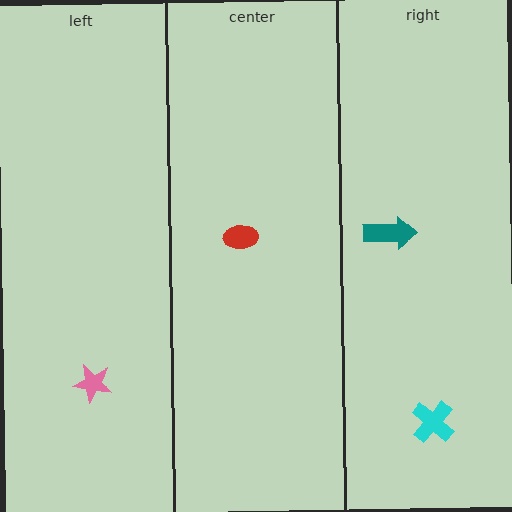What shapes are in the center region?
The red ellipse.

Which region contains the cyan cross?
The right region.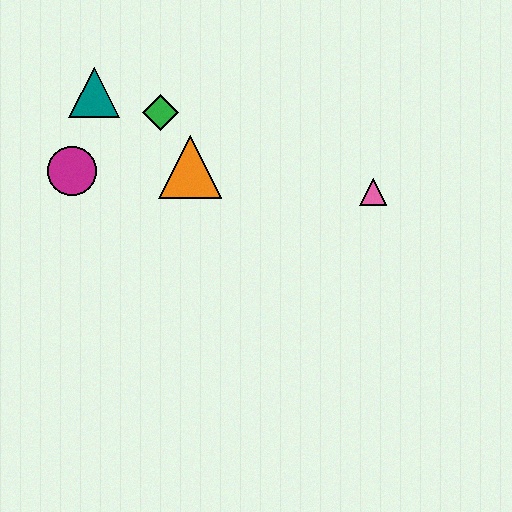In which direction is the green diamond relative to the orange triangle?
The green diamond is above the orange triangle.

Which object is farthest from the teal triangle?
The pink triangle is farthest from the teal triangle.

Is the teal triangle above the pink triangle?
Yes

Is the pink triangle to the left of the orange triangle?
No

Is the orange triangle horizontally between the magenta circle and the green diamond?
No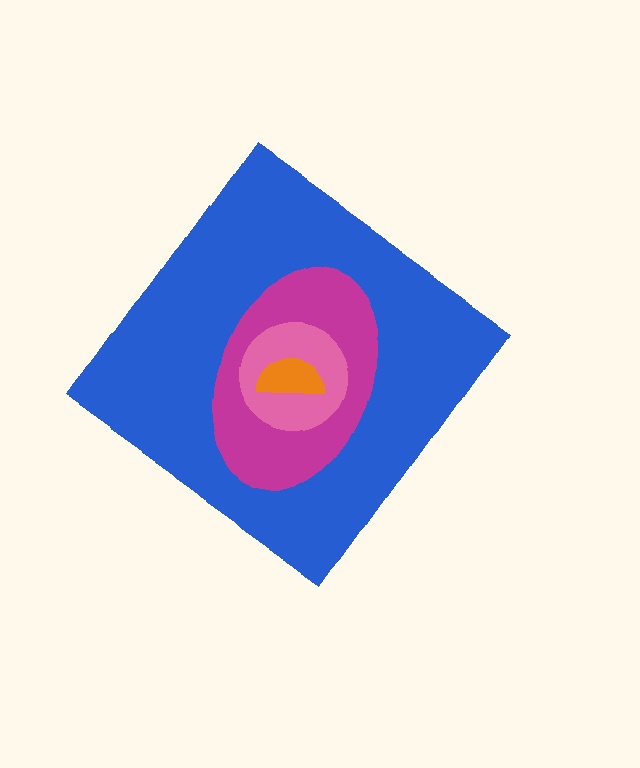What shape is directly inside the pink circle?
The orange semicircle.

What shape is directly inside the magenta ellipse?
The pink circle.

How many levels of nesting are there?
4.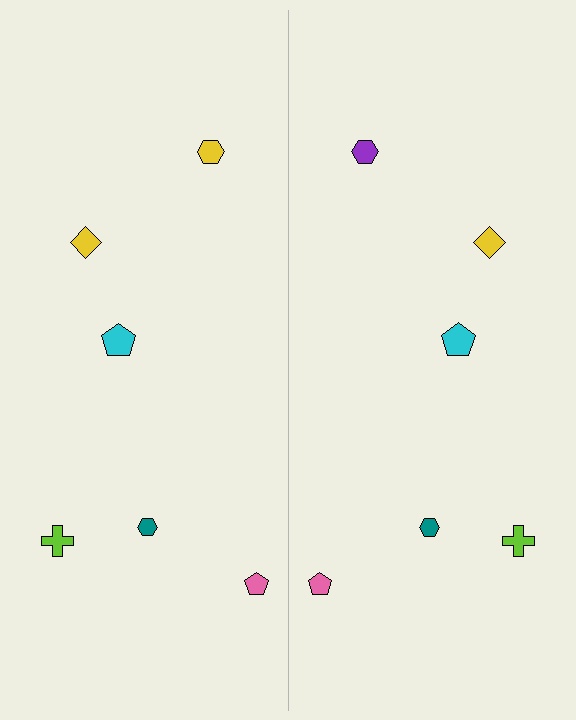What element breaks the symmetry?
The purple hexagon on the right side breaks the symmetry — its mirror counterpart is yellow.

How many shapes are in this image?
There are 12 shapes in this image.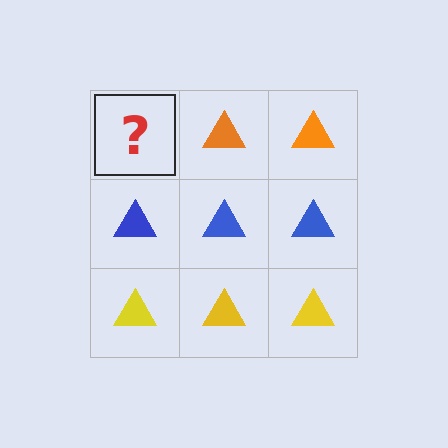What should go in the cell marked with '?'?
The missing cell should contain an orange triangle.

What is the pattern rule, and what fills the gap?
The rule is that each row has a consistent color. The gap should be filled with an orange triangle.